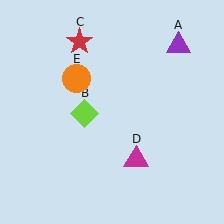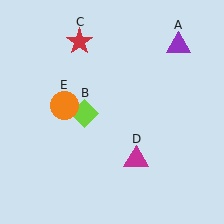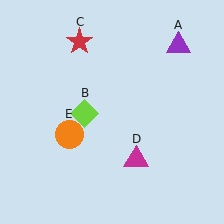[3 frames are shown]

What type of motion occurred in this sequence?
The orange circle (object E) rotated counterclockwise around the center of the scene.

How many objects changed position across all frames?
1 object changed position: orange circle (object E).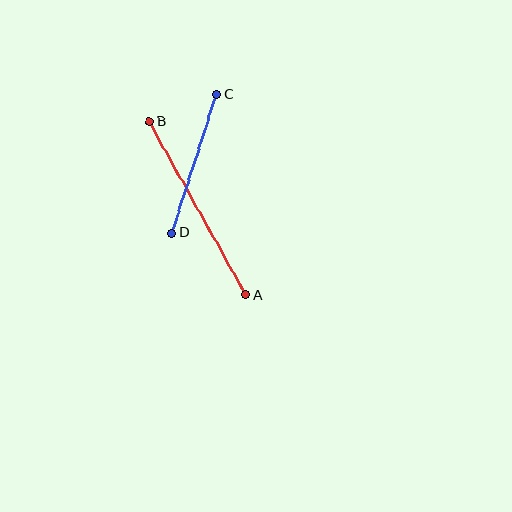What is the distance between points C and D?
The distance is approximately 146 pixels.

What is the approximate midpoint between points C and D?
The midpoint is at approximately (194, 164) pixels.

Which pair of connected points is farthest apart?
Points A and B are farthest apart.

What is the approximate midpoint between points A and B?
The midpoint is at approximately (198, 208) pixels.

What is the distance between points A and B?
The distance is approximately 198 pixels.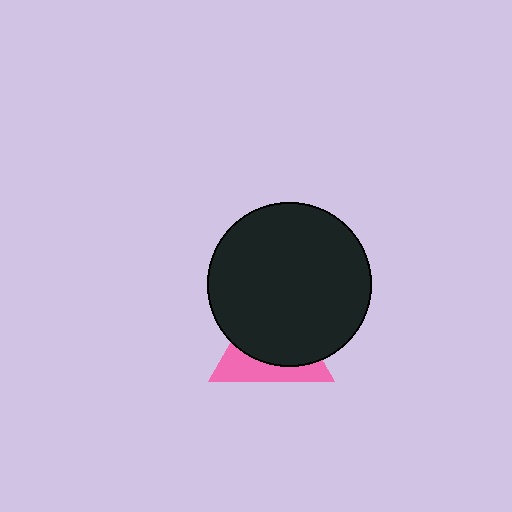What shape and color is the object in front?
The object in front is a black circle.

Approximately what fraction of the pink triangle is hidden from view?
Roughly 65% of the pink triangle is hidden behind the black circle.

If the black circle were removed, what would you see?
You would see the complete pink triangle.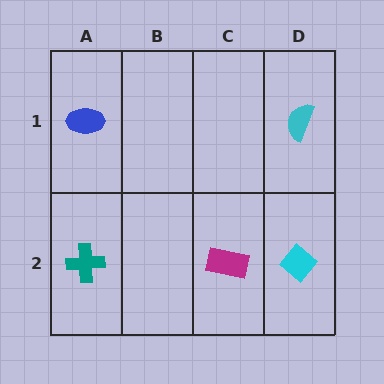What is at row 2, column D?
A cyan diamond.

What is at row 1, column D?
A cyan semicircle.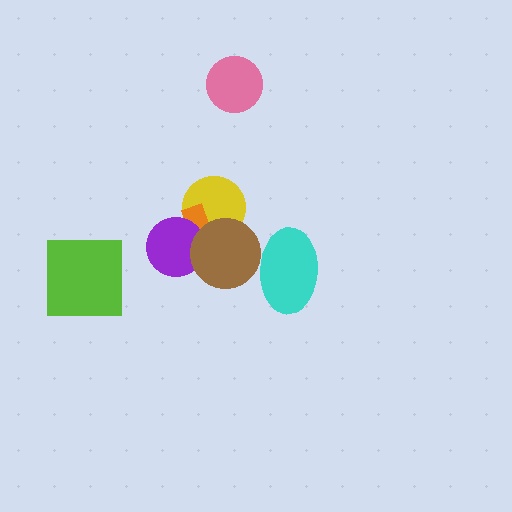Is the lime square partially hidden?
No, no other shape covers it.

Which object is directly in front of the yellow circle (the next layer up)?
The orange cross is directly in front of the yellow circle.